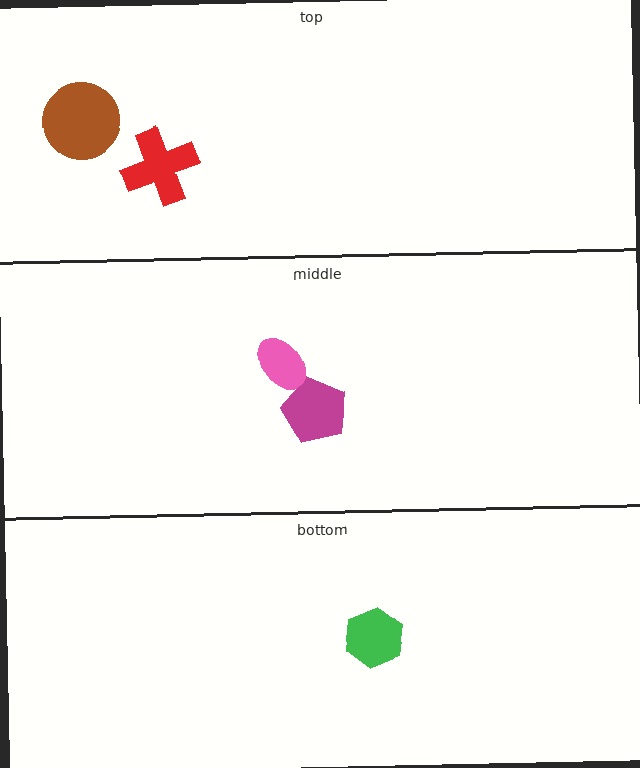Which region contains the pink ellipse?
The middle region.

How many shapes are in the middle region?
2.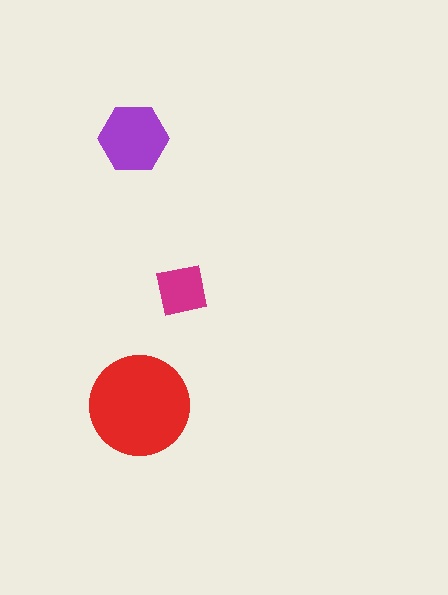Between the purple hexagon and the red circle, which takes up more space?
The red circle.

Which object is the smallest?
The magenta square.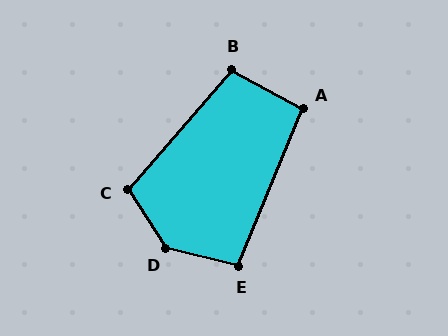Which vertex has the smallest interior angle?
A, at approximately 96 degrees.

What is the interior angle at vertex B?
Approximately 102 degrees (obtuse).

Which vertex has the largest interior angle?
D, at approximately 137 degrees.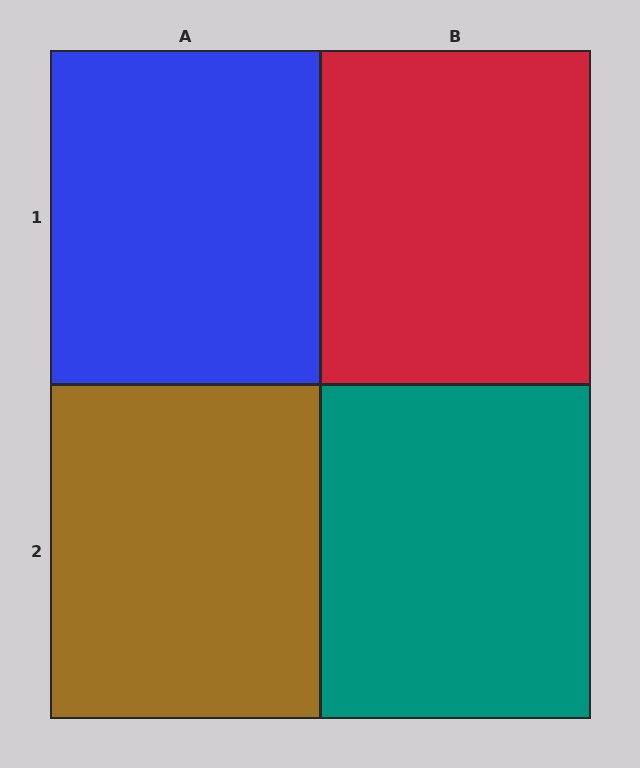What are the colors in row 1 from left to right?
Blue, red.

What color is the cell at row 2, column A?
Brown.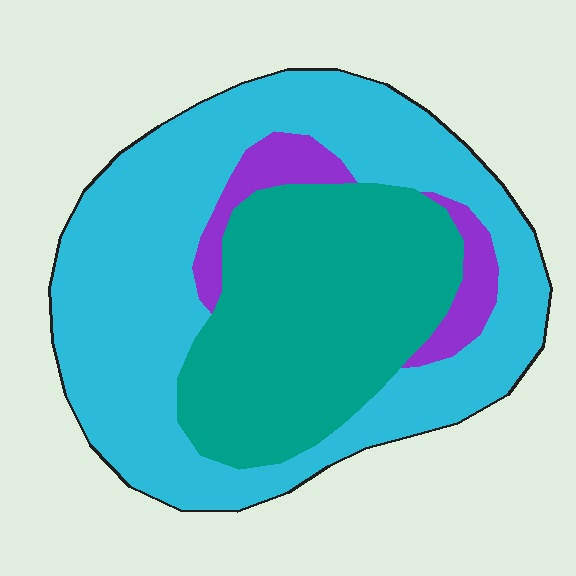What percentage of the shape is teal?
Teal covers roughly 35% of the shape.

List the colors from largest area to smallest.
From largest to smallest: cyan, teal, purple.